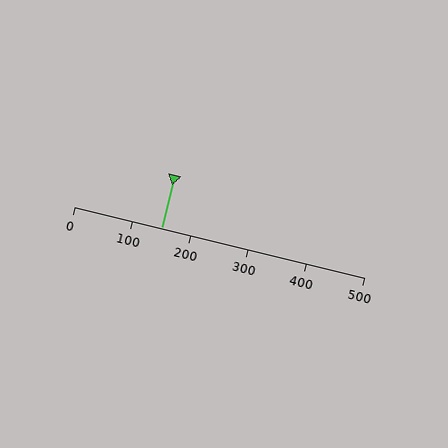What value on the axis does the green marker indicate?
The marker indicates approximately 150.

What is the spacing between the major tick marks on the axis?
The major ticks are spaced 100 apart.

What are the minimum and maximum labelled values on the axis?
The axis runs from 0 to 500.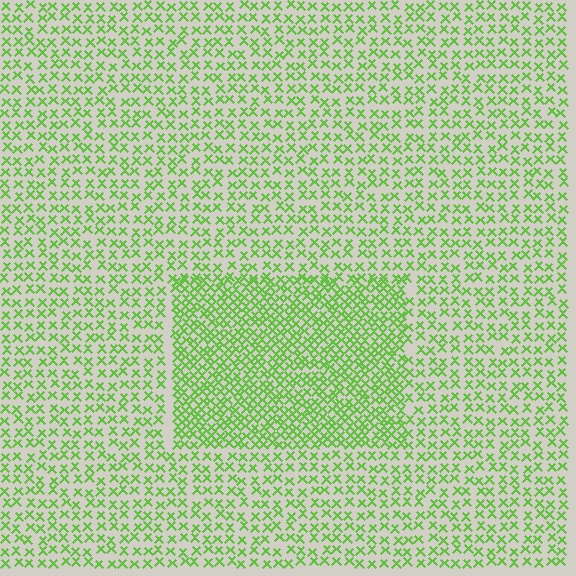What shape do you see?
I see a rectangle.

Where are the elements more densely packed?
The elements are more densely packed inside the rectangle boundary.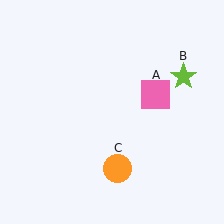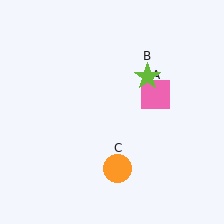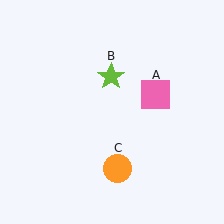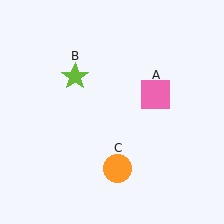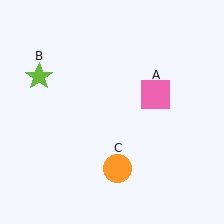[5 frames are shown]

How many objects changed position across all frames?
1 object changed position: lime star (object B).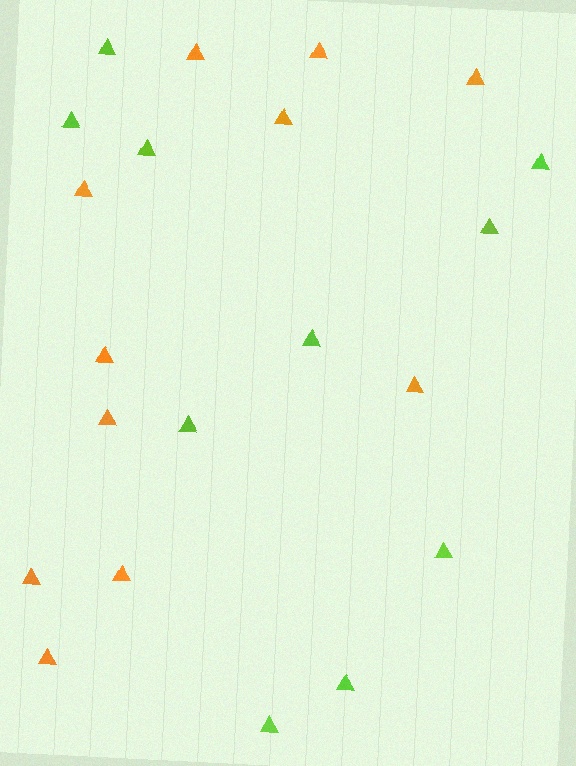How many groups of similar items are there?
There are 2 groups: one group of lime triangles (10) and one group of orange triangles (11).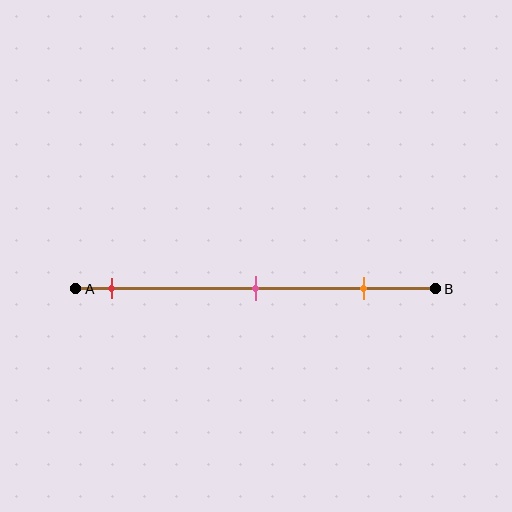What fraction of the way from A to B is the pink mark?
The pink mark is approximately 50% (0.5) of the way from A to B.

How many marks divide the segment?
There are 3 marks dividing the segment.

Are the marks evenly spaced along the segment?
Yes, the marks are approximately evenly spaced.